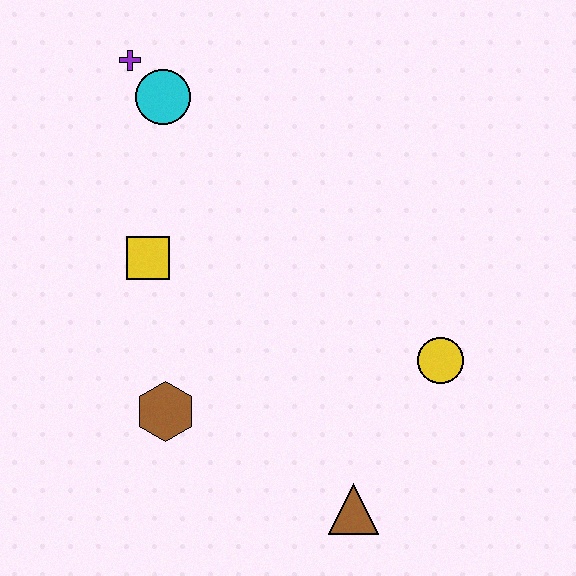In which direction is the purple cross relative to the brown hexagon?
The purple cross is above the brown hexagon.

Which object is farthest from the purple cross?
The brown triangle is farthest from the purple cross.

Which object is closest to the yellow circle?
The brown triangle is closest to the yellow circle.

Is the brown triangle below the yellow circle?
Yes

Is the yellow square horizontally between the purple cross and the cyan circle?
Yes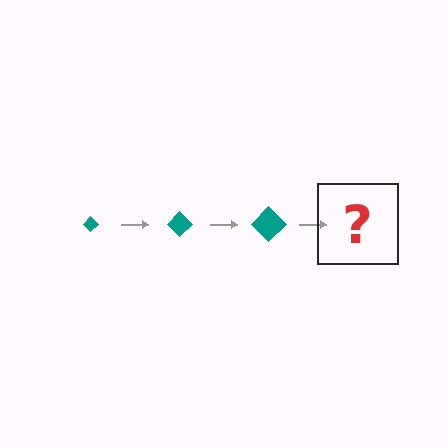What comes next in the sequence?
The next element should be a teal diamond, larger than the previous one.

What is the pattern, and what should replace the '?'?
The pattern is that the diamond gets progressively larger each step. The '?' should be a teal diamond, larger than the previous one.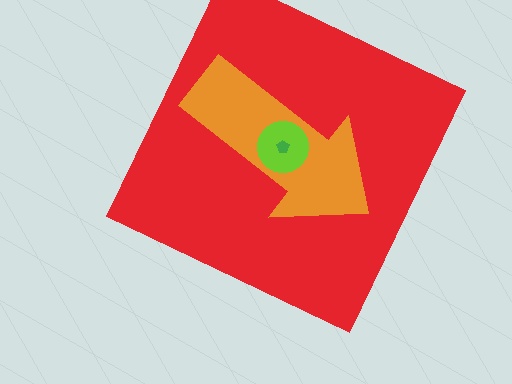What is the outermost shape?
The red square.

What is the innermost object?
The green pentagon.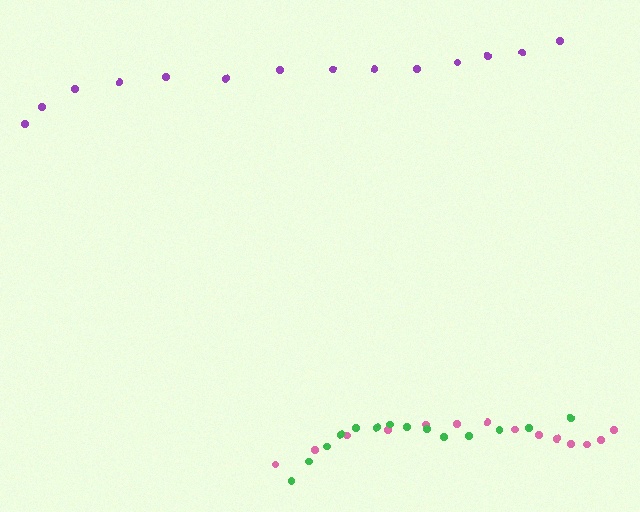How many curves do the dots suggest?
There are 3 distinct paths.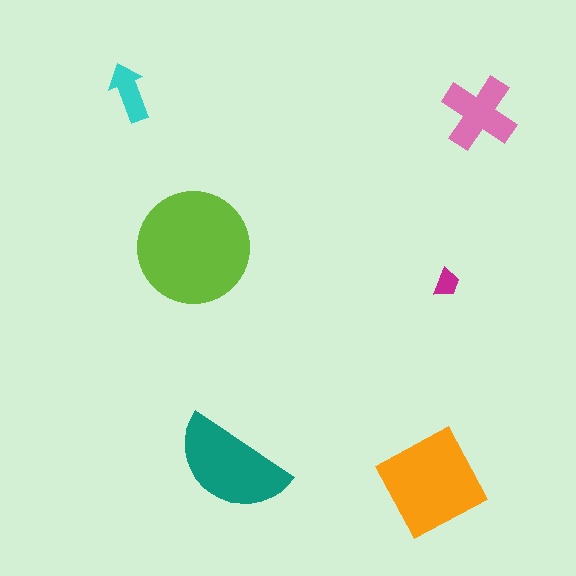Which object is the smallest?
The magenta trapezoid.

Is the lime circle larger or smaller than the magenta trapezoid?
Larger.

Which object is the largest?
The lime circle.